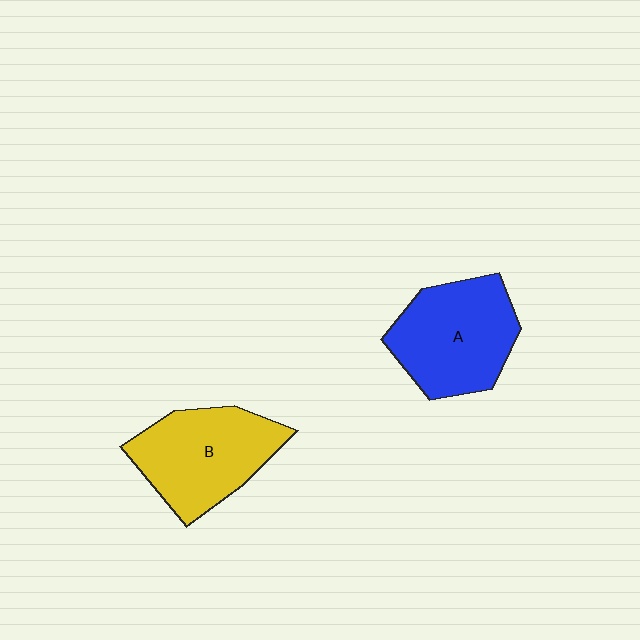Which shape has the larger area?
Shape A (blue).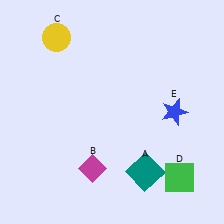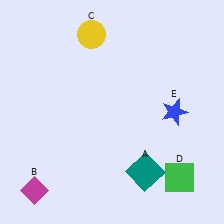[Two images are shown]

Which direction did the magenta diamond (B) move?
The magenta diamond (B) moved left.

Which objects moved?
The objects that moved are: the magenta diamond (B), the yellow circle (C).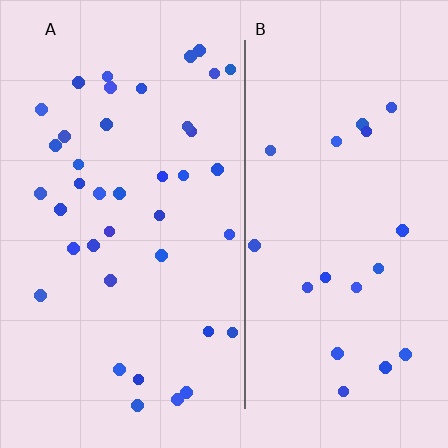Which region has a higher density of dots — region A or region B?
A (the left).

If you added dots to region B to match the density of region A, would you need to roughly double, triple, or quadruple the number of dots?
Approximately double.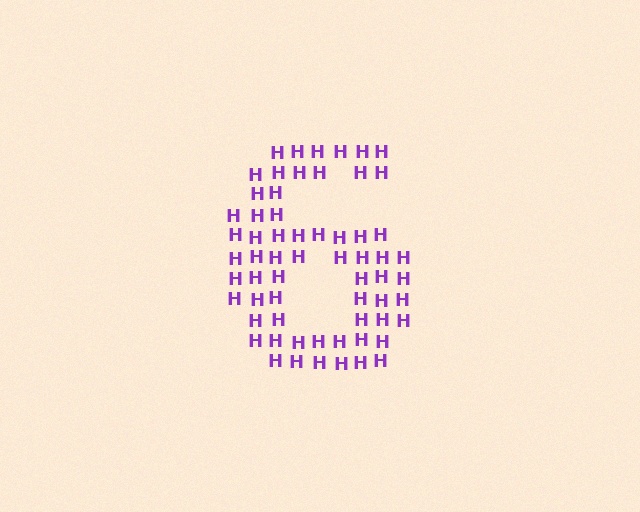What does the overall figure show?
The overall figure shows the digit 6.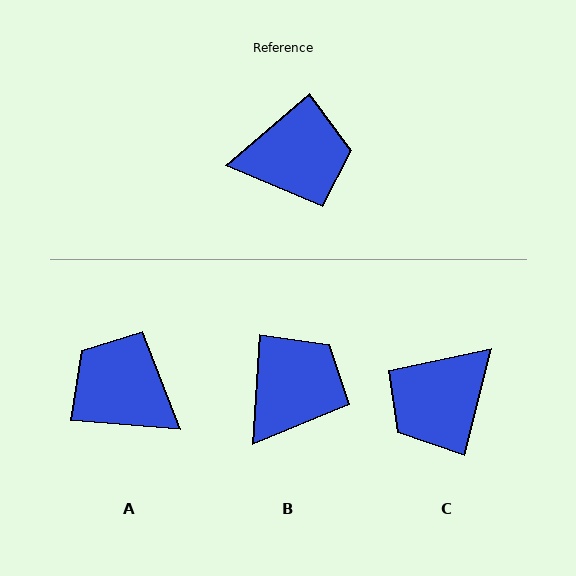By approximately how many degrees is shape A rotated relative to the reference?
Approximately 135 degrees counter-clockwise.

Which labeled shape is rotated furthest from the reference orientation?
C, about 145 degrees away.